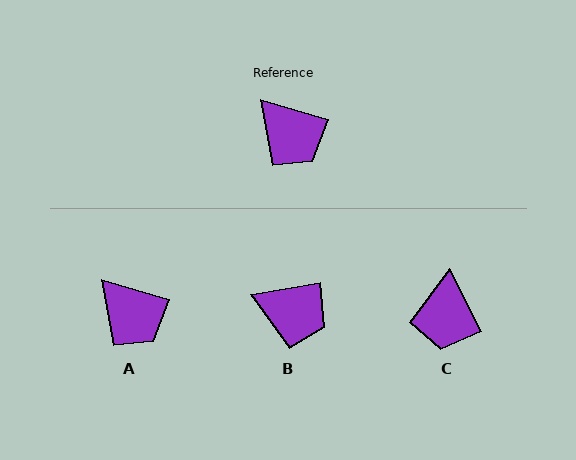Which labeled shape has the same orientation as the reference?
A.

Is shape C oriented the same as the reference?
No, it is off by about 47 degrees.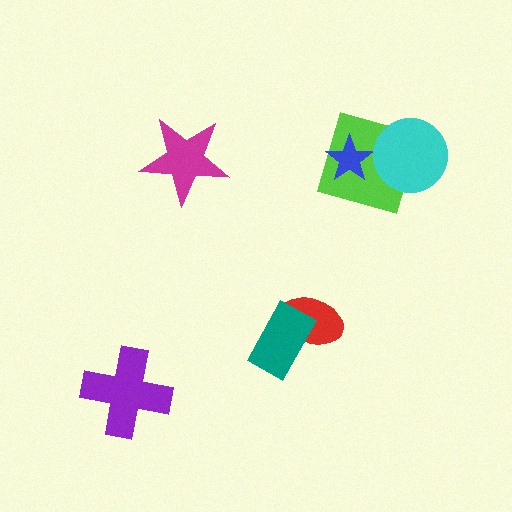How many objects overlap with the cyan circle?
1 object overlaps with the cyan circle.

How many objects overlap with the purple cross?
0 objects overlap with the purple cross.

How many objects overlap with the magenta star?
0 objects overlap with the magenta star.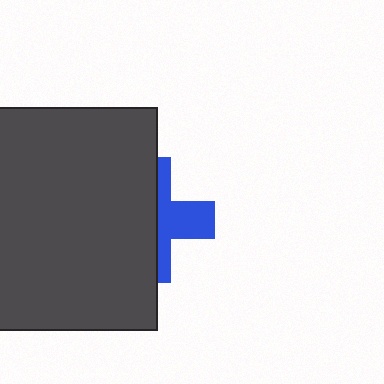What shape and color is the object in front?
The object in front is a dark gray rectangle.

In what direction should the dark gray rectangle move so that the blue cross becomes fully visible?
The dark gray rectangle should move left. That is the shortest direction to clear the overlap and leave the blue cross fully visible.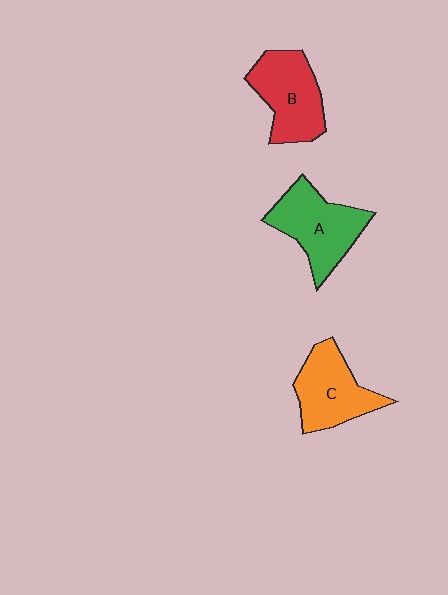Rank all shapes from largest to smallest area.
From largest to smallest: A (green), B (red), C (orange).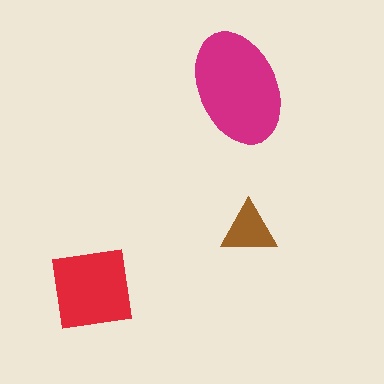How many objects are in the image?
There are 3 objects in the image.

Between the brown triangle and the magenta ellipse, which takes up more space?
The magenta ellipse.